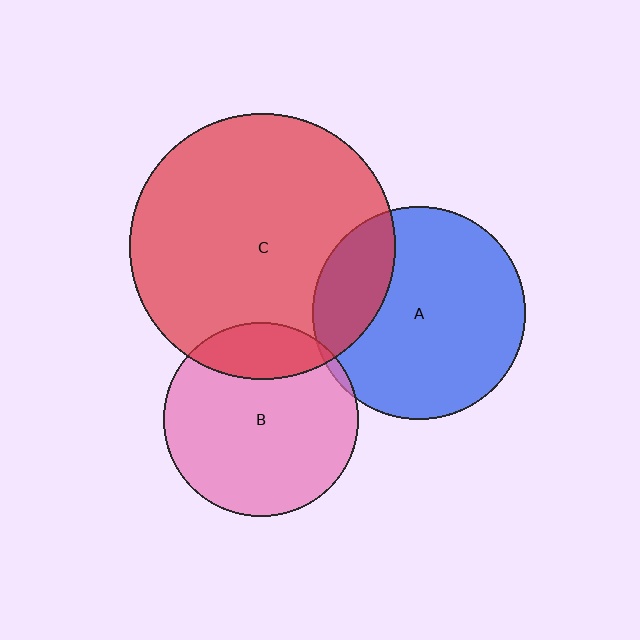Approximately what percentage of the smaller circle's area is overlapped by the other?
Approximately 20%.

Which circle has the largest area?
Circle C (red).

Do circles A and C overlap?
Yes.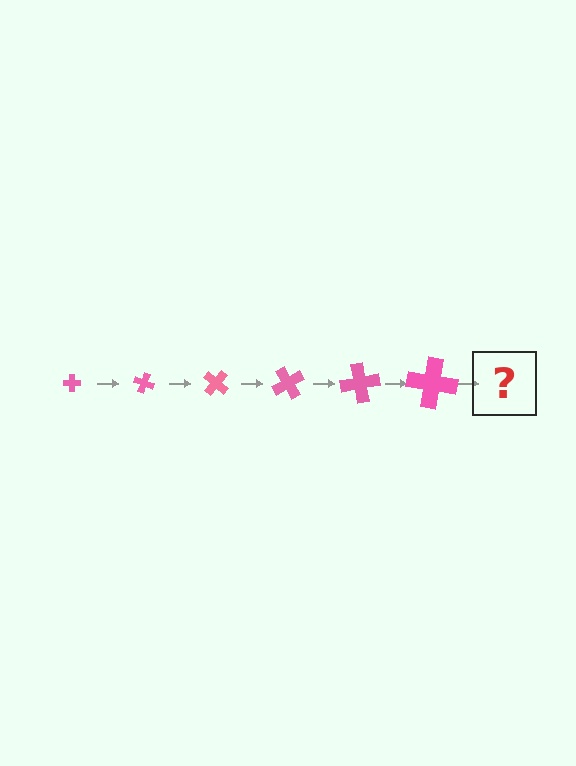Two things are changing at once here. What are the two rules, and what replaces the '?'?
The two rules are that the cross grows larger each step and it rotates 20 degrees each step. The '?' should be a cross, larger than the previous one and rotated 120 degrees from the start.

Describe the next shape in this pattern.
It should be a cross, larger than the previous one and rotated 120 degrees from the start.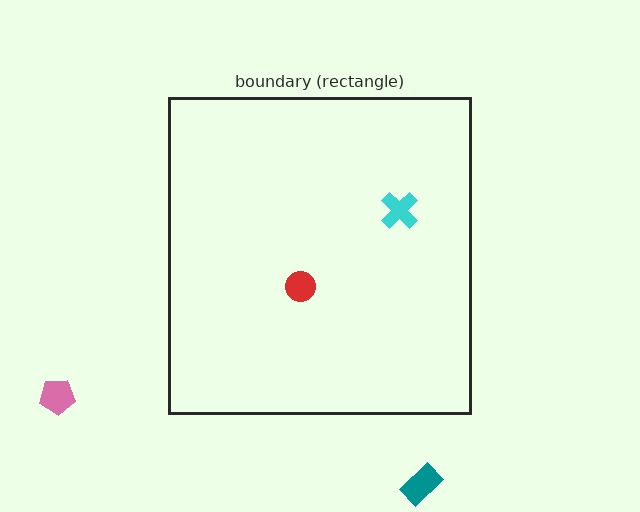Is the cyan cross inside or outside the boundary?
Inside.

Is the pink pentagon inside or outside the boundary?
Outside.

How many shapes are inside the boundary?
2 inside, 2 outside.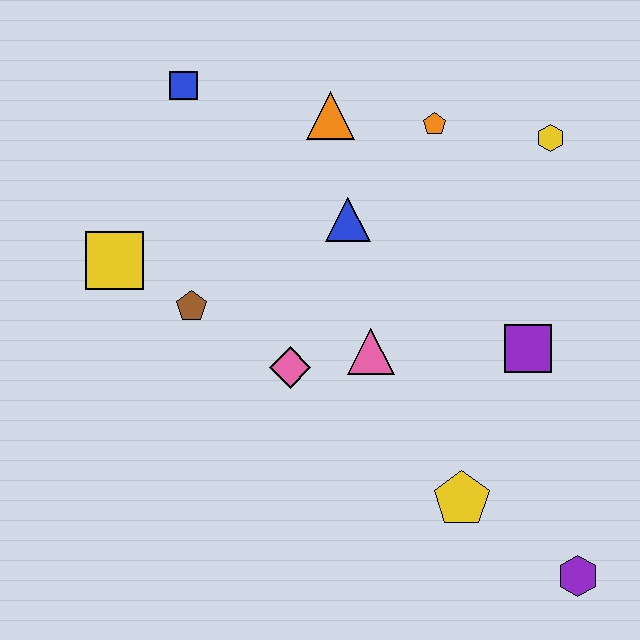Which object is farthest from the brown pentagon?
The purple hexagon is farthest from the brown pentagon.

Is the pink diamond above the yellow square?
No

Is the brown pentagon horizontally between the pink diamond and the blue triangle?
No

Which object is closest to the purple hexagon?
The yellow pentagon is closest to the purple hexagon.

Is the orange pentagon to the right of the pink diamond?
Yes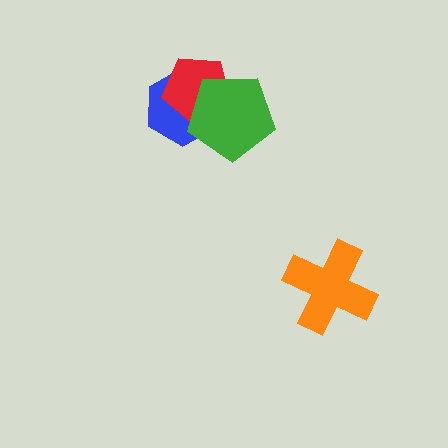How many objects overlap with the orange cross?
0 objects overlap with the orange cross.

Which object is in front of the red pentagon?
The green pentagon is in front of the red pentagon.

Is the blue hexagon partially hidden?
Yes, it is partially covered by another shape.